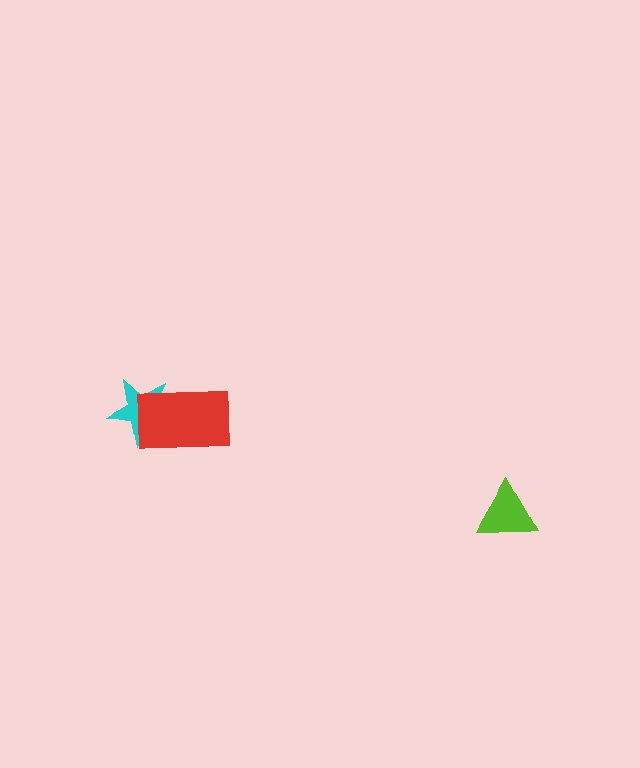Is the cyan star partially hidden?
Yes, it is partially covered by another shape.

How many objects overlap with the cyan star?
1 object overlaps with the cyan star.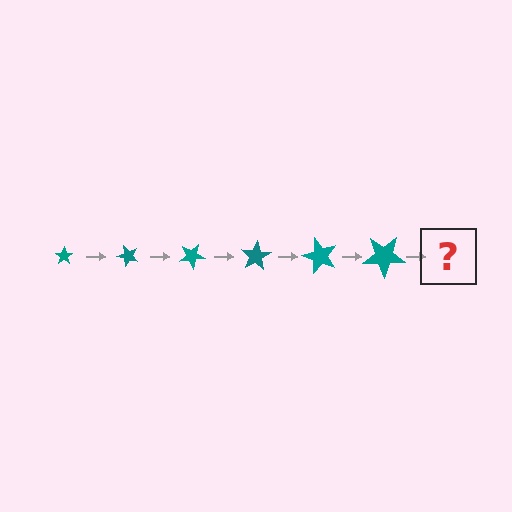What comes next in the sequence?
The next element should be a star, larger than the previous one and rotated 300 degrees from the start.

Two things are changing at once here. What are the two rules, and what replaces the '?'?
The two rules are that the star grows larger each step and it rotates 50 degrees each step. The '?' should be a star, larger than the previous one and rotated 300 degrees from the start.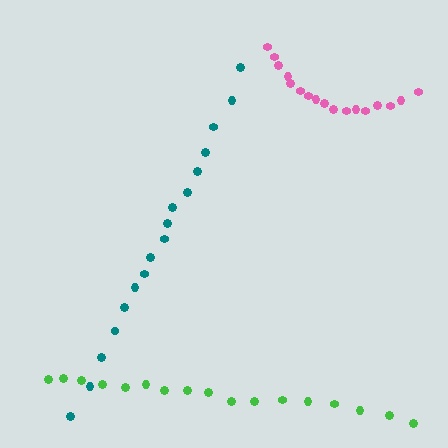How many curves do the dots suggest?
There are 3 distinct paths.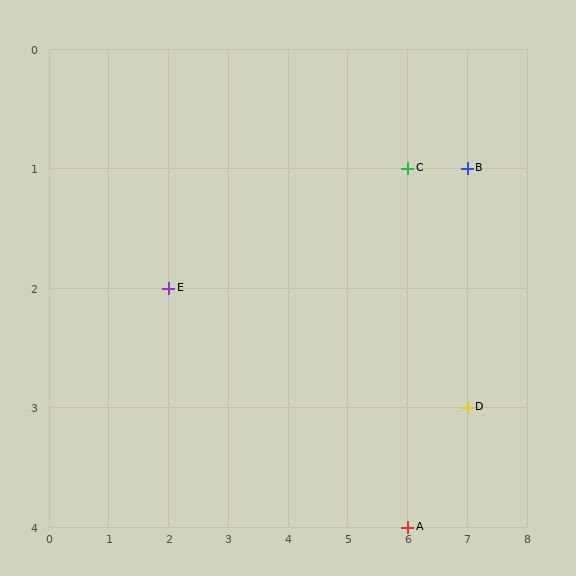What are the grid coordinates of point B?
Point B is at grid coordinates (7, 1).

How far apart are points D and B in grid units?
Points D and B are 2 rows apart.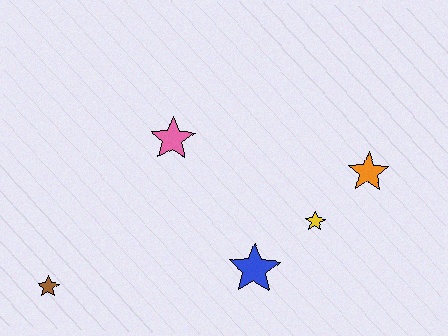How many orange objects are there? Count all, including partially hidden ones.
There is 1 orange object.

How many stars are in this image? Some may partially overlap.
There are 5 stars.